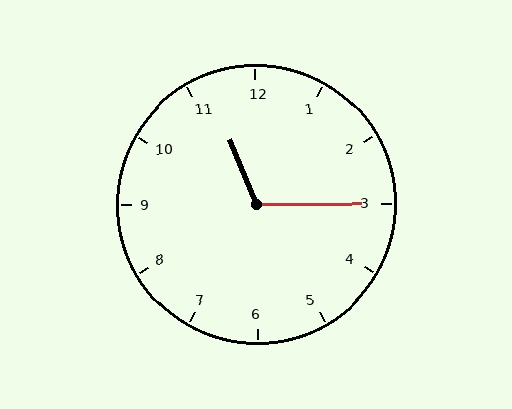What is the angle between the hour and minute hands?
Approximately 112 degrees.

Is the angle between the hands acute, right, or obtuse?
It is obtuse.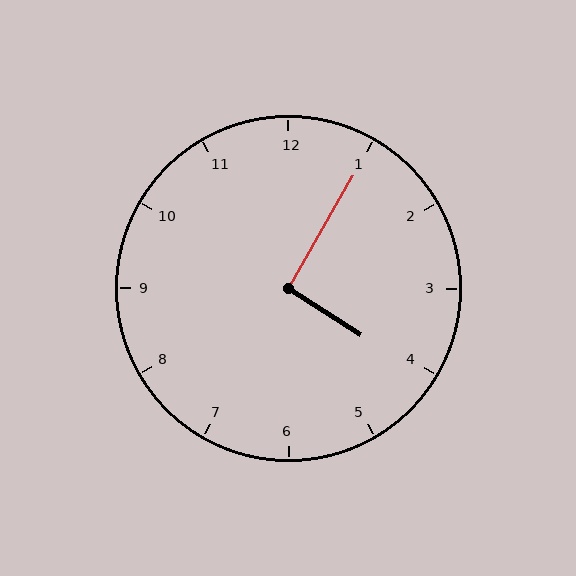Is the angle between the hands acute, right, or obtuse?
It is right.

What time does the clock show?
4:05.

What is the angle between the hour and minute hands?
Approximately 92 degrees.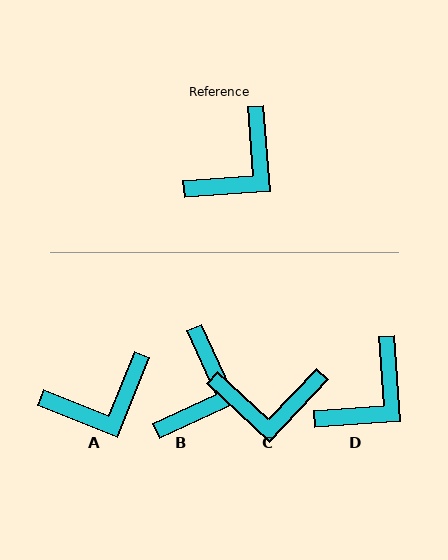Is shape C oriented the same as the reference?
No, it is off by about 47 degrees.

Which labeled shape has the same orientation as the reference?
D.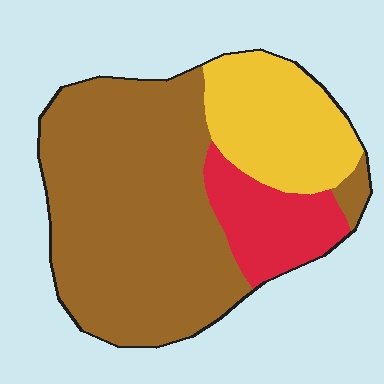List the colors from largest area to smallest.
From largest to smallest: brown, yellow, red.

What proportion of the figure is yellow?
Yellow takes up about one quarter (1/4) of the figure.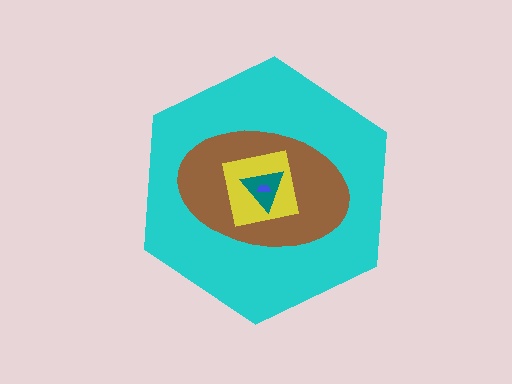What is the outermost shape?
The cyan hexagon.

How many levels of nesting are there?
5.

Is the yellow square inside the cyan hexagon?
Yes.